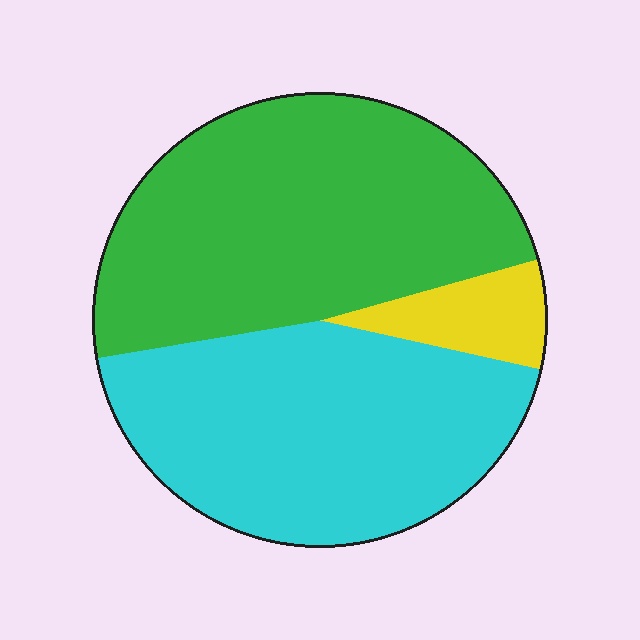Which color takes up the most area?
Green, at roughly 50%.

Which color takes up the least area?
Yellow, at roughly 10%.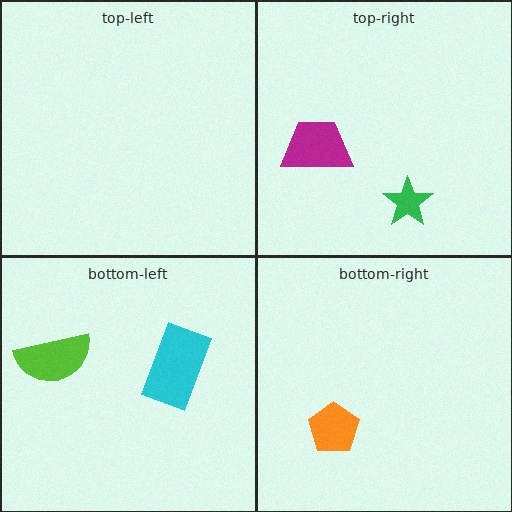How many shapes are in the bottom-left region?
2.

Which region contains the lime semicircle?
The bottom-left region.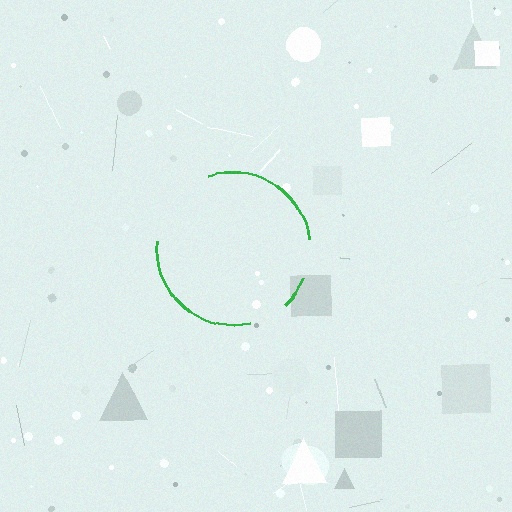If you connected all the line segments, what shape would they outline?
They would outline a circle.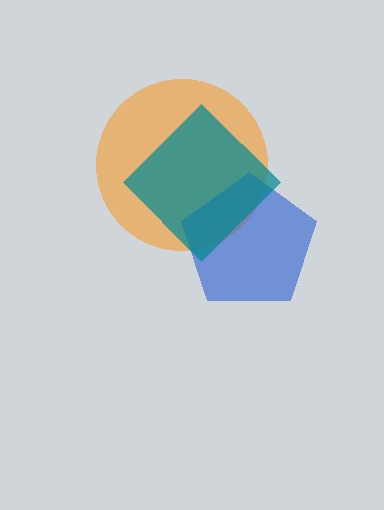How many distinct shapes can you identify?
There are 3 distinct shapes: an orange circle, a blue pentagon, a teal diamond.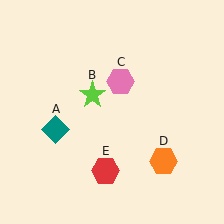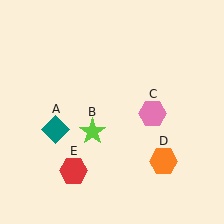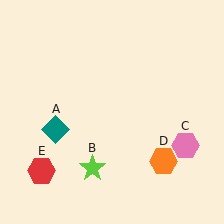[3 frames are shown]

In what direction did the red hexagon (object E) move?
The red hexagon (object E) moved left.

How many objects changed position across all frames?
3 objects changed position: lime star (object B), pink hexagon (object C), red hexagon (object E).